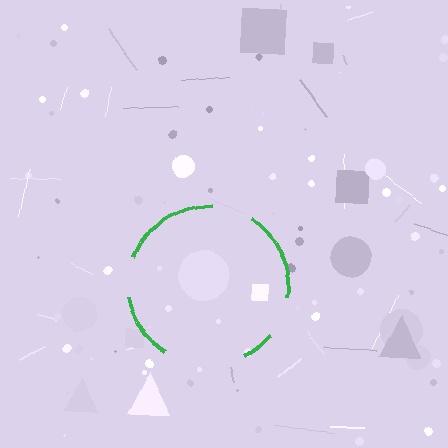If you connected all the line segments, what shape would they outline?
They would outline a circle.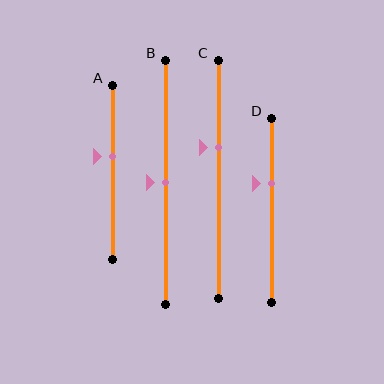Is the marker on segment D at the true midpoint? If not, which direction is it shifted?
No, the marker on segment D is shifted upward by about 15% of the segment length.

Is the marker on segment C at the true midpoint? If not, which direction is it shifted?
No, the marker on segment C is shifted upward by about 13% of the segment length.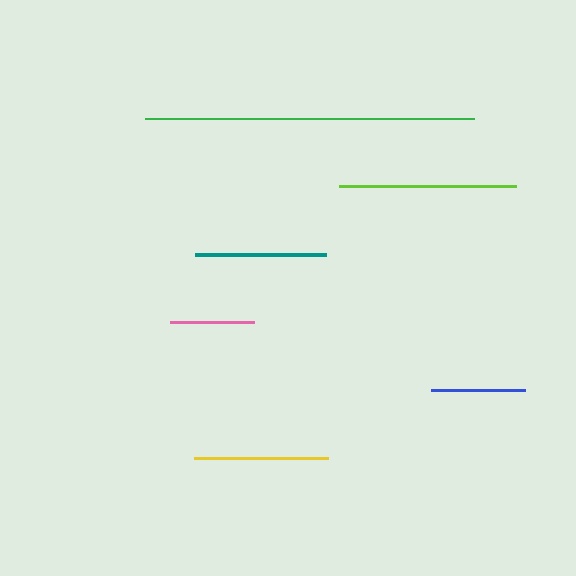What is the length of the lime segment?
The lime segment is approximately 176 pixels long.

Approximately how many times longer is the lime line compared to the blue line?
The lime line is approximately 1.9 times the length of the blue line.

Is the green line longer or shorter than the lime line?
The green line is longer than the lime line.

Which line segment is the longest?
The green line is the longest at approximately 329 pixels.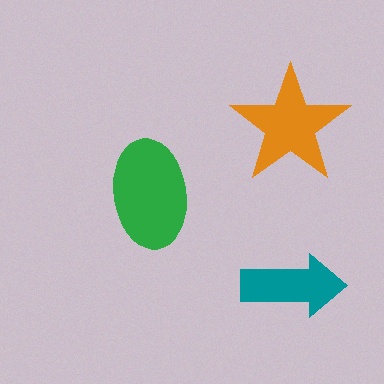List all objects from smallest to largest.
The teal arrow, the orange star, the green ellipse.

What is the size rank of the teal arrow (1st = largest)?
3rd.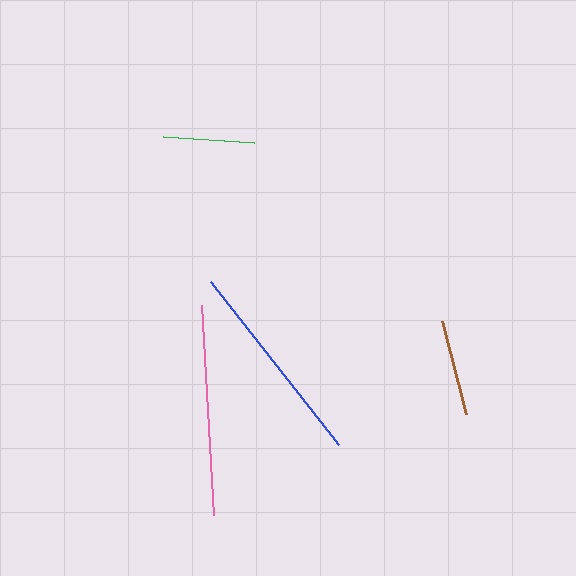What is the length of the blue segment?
The blue segment is approximately 207 pixels long.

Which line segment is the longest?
The pink line is the longest at approximately 210 pixels.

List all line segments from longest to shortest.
From longest to shortest: pink, blue, brown, green.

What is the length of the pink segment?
The pink segment is approximately 210 pixels long.